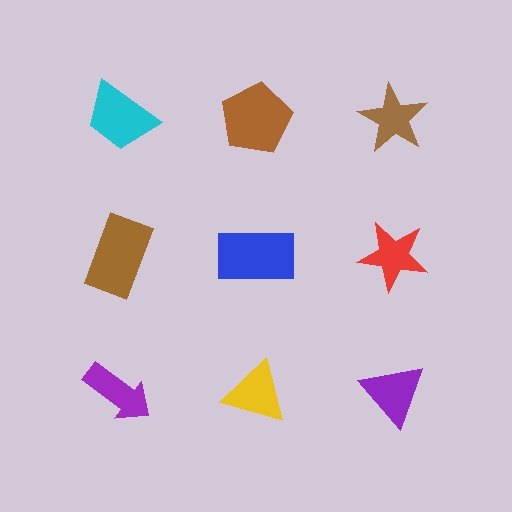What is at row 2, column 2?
A blue rectangle.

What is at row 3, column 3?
A purple triangle.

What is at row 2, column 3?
A red star.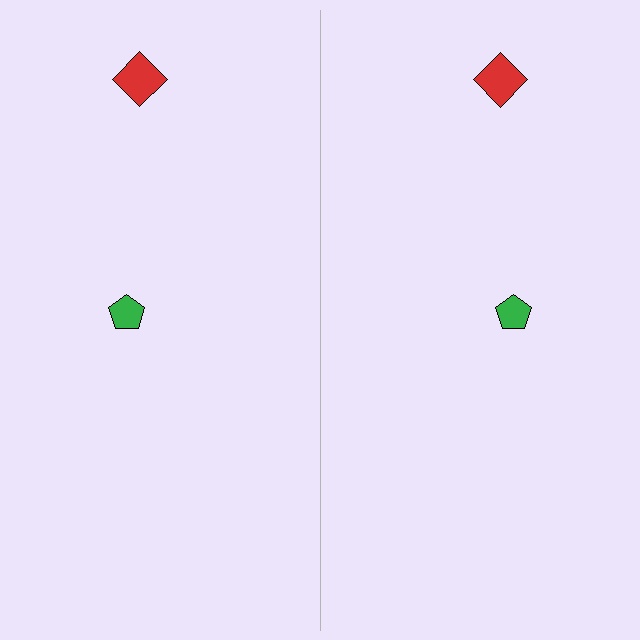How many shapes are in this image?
There are 4 shapes in this image.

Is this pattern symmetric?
Yes, this pattern has bilateral (reflection) symmetry.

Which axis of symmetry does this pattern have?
The pattern has a vertical axis of symmetry running through the center of the image.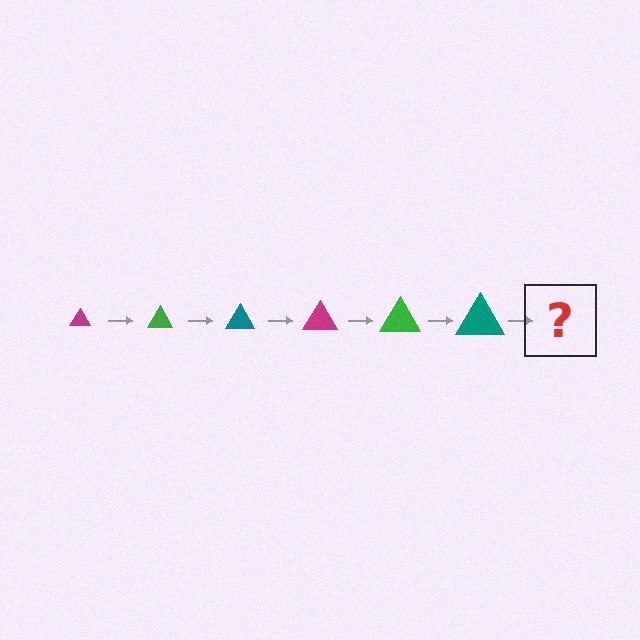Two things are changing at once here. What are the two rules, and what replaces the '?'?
The two rules are that the triangle grows larger each step and the color cycles through magenta, green, and teal. The '?' should be a magenta triangle, larger than the previous one.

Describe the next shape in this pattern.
It should be a magenta triangle, larger than the previous one.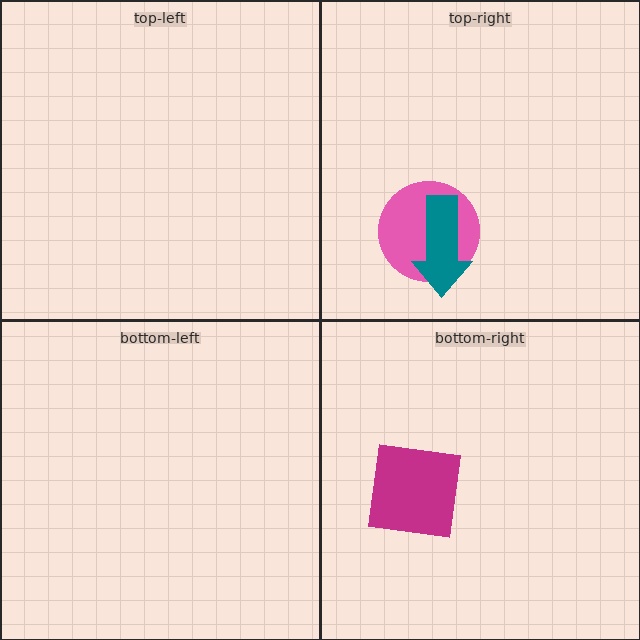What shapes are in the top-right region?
The pink circle, the teal arrow.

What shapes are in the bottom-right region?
The magenta square.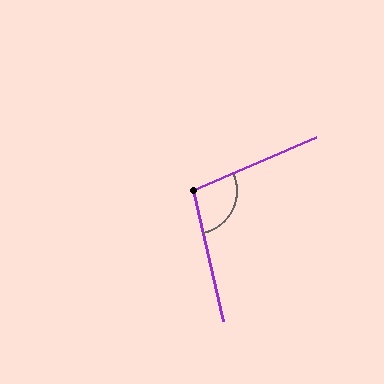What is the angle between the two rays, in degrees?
Approximately 101 degrees.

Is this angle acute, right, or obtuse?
It is obtuse.